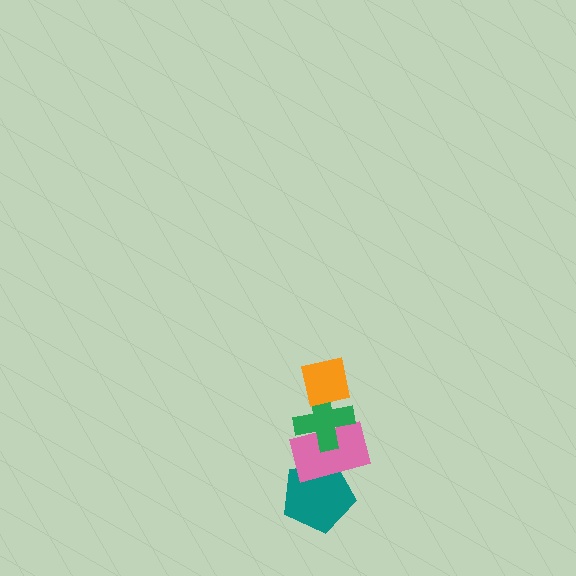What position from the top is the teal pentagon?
The teal pentagon is 4th from the top.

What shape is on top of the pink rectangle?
The green cross is on top of the pink rectangle.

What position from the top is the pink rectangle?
The pink rectangle is 3rd from the top.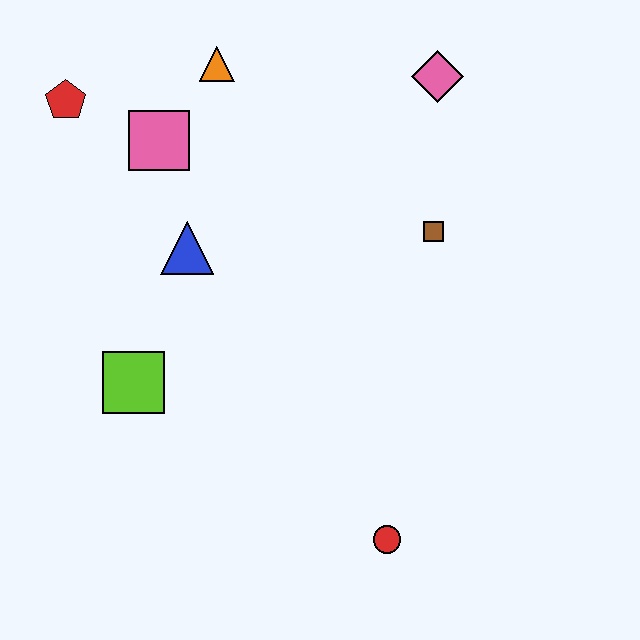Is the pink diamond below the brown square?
No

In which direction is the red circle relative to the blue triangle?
The red circle is below the blue triangle.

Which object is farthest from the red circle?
The red pentagon is farthest from the red circle.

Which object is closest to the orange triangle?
The pink square is closest to the orange triangle.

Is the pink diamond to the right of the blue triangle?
Yes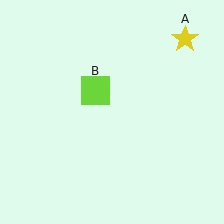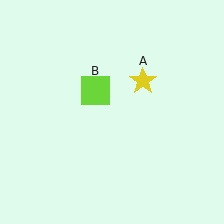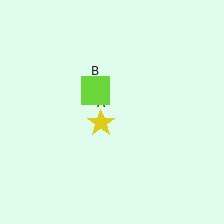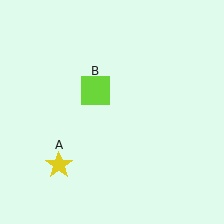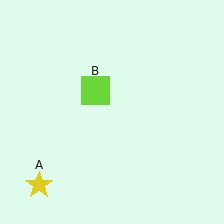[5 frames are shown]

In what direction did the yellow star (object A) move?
The yellow star (object A) moved down and to the left.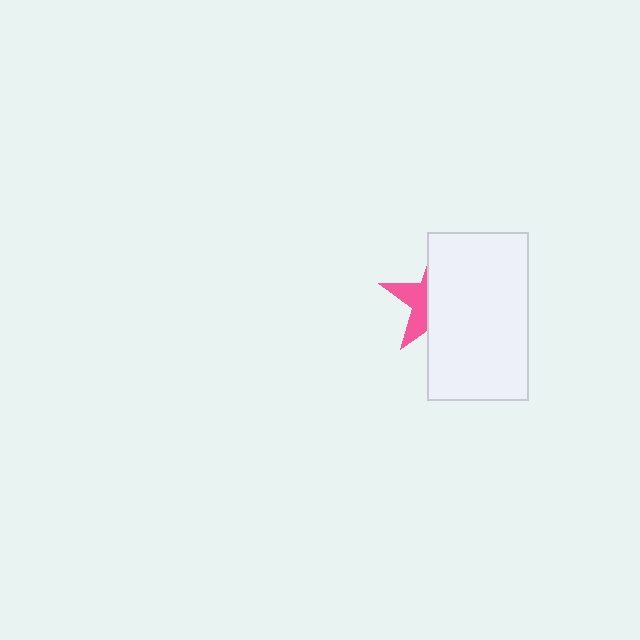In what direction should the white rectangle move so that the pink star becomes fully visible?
The white rectangle should move right. That is the shortest direction to clear the overlap and leave the pink star fully visible.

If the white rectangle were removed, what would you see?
You would see the complete pink star.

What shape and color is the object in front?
The object in front is a white rectangle.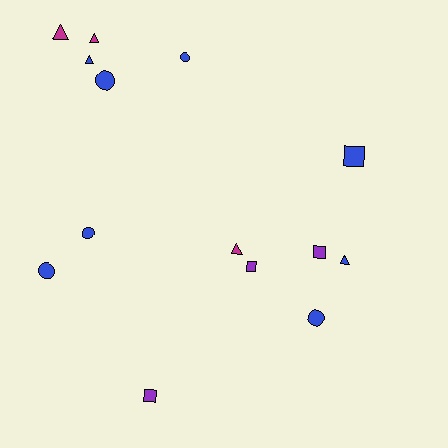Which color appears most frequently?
Blue, with 8 objects.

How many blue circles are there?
There are 5 blue circles.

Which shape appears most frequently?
Triangle, with 5 objects.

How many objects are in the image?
There are 14 objects.